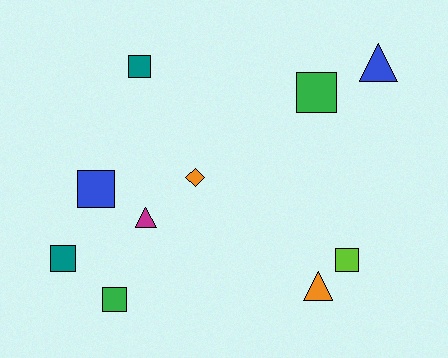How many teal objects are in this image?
There are 2 teal objects.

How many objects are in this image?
There are 10 objects.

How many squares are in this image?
There are 6 squares.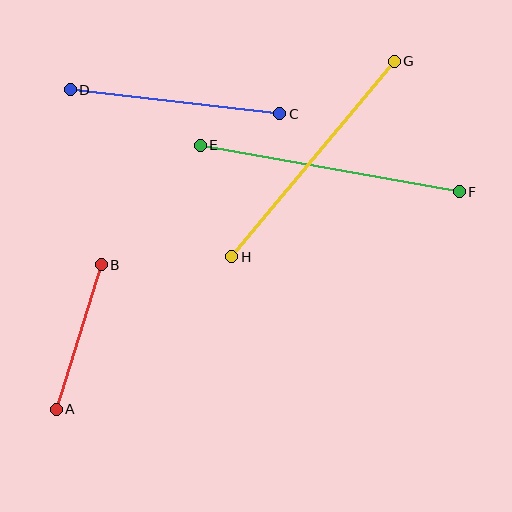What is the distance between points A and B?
The distance is approximately 152 pixels.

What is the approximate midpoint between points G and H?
The midpoint is at approximately (313, 159) pixels.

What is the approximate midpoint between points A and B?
The midpoint is at approximately (79, 337) pixels.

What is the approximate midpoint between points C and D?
The midpoint is at approximately (175, 102) pixels.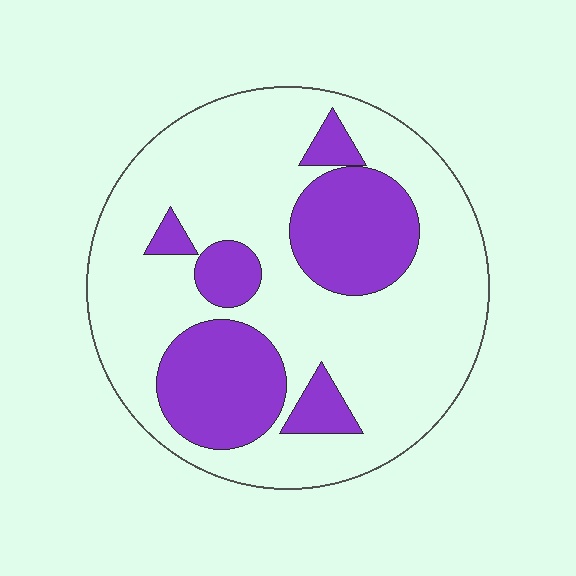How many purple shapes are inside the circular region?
6.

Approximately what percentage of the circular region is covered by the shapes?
Approximately 30%.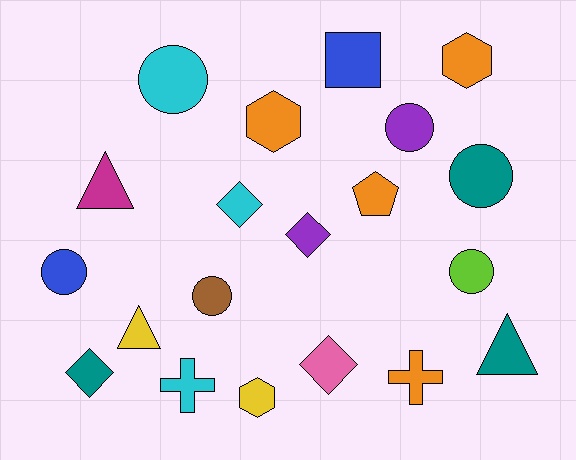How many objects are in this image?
There are 20 objects.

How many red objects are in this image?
There are no red objects.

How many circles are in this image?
There are 6 circles.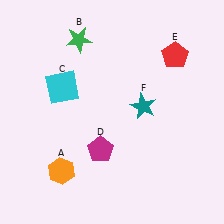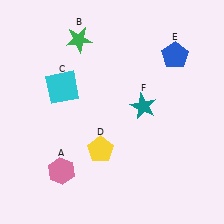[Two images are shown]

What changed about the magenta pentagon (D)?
In Image 1, D is magenta. In Image 2, it changed to yellow.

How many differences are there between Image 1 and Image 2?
There are 3 differences between the two images.